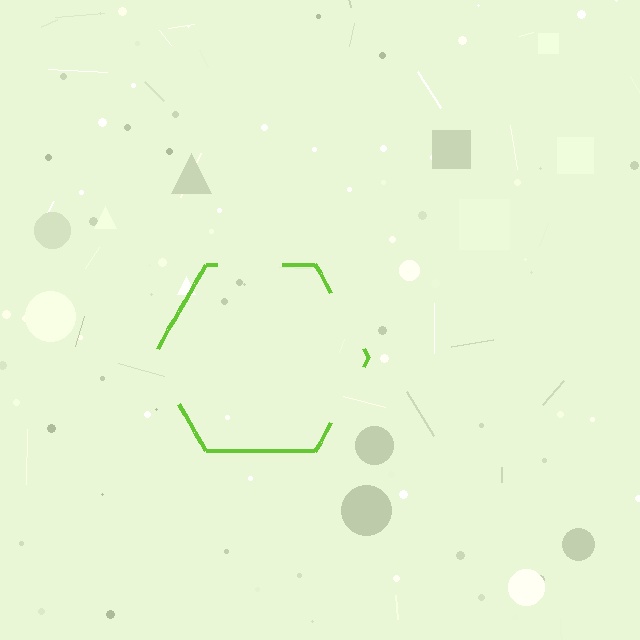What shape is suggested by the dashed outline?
The dashed outline suggests a hexagon.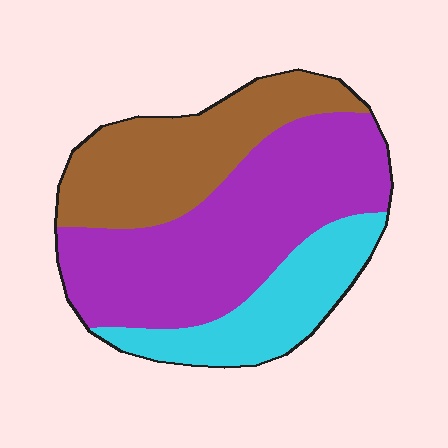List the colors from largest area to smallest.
From largest to smallest: purple, brown, cyan.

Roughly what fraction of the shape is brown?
Brown covers roughly 30% of the shape.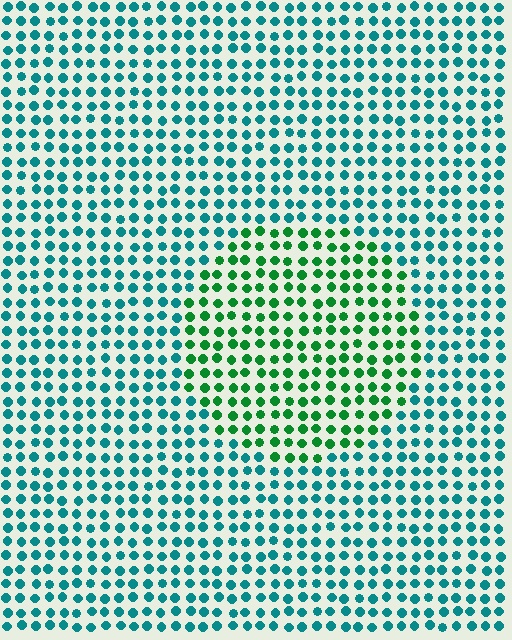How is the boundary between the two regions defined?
The boundary is defined purely by a slight shift in hue (about 45 degrees). Spacing, size, and orientation are identical on both sides.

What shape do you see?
I see a circle.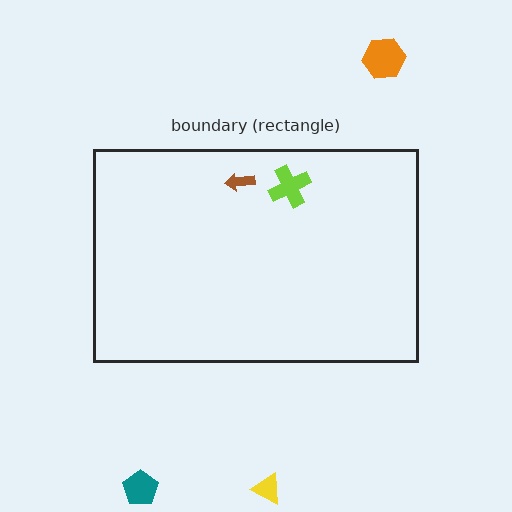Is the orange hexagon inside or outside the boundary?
Outside.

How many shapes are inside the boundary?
2 inside, 3 outside.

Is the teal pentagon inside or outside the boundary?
Outside.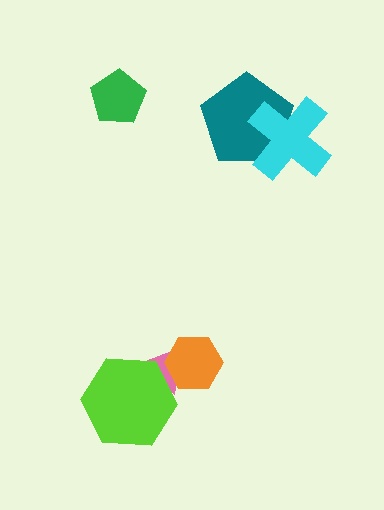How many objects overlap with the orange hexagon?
1 object overlaps with the orange hexagon.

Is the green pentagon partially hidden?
No, no other shape covers it.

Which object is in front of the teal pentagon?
The cyan cross is in front of the teal pentagon.